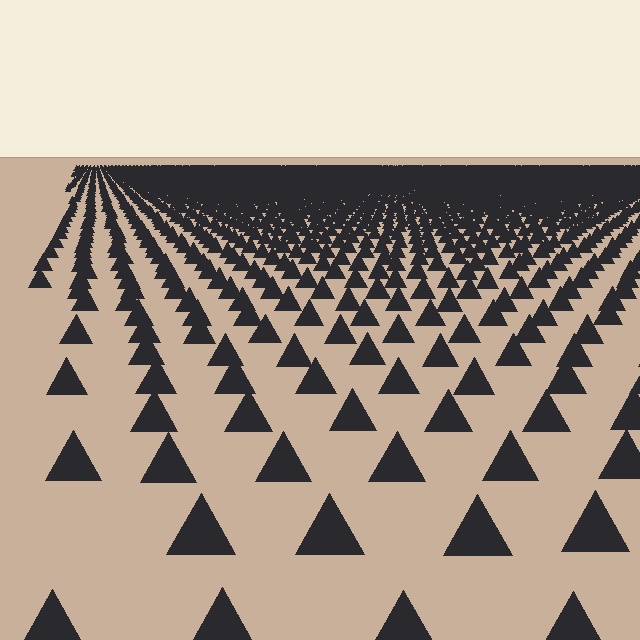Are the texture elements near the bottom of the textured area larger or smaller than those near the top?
Larger. Near the bottom, elements are closer to the viewer and appear at a bigger on-screen size.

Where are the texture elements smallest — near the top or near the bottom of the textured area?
Near the top.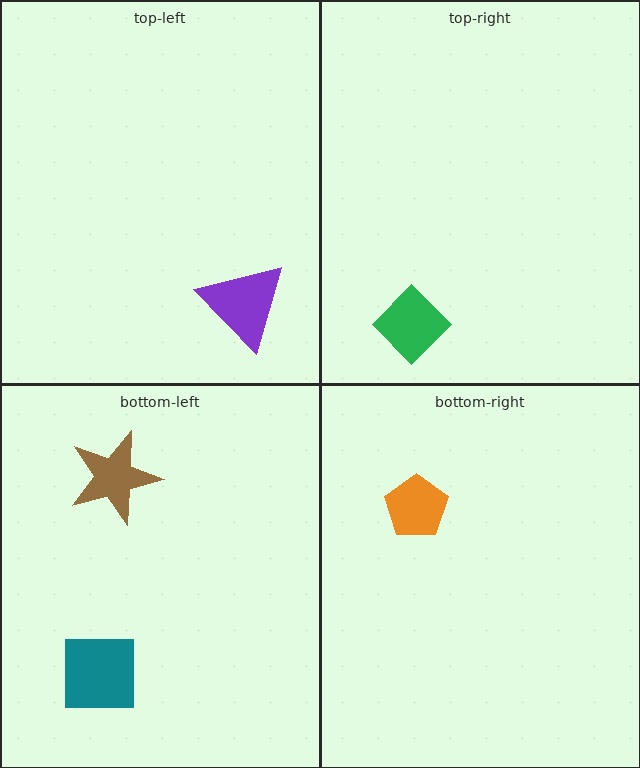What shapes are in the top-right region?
The green diamond.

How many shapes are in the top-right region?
1.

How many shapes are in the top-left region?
1.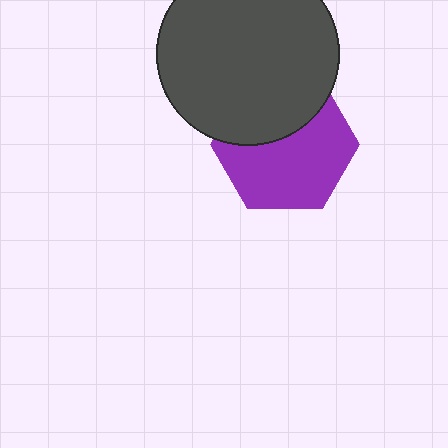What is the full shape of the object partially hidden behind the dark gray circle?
The partially hidden object is a purple hexagon.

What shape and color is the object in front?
The object in front is a dark gray circle.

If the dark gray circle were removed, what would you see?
You would see the complete purple hexagon.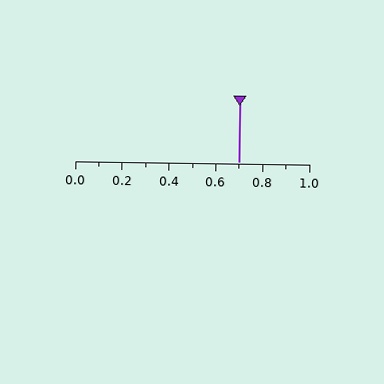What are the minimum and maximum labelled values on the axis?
The axis runs from 0.0 to 1.0.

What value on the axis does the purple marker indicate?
The marker indicates approximately 0.7.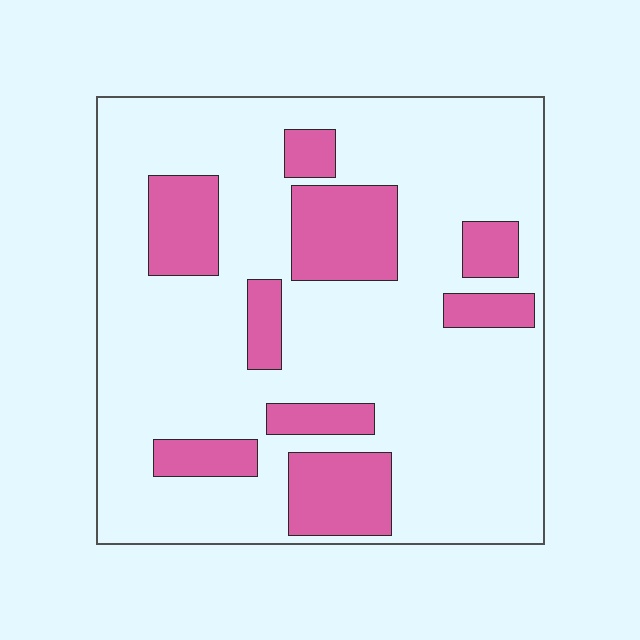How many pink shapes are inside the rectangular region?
9.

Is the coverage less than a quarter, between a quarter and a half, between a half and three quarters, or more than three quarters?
Less than a quarter.